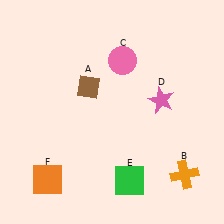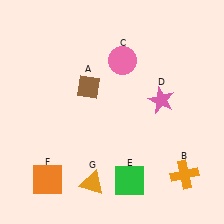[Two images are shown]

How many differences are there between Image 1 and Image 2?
There is 1 difference between the two images.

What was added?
An orange triangle (G) was added in Image 2.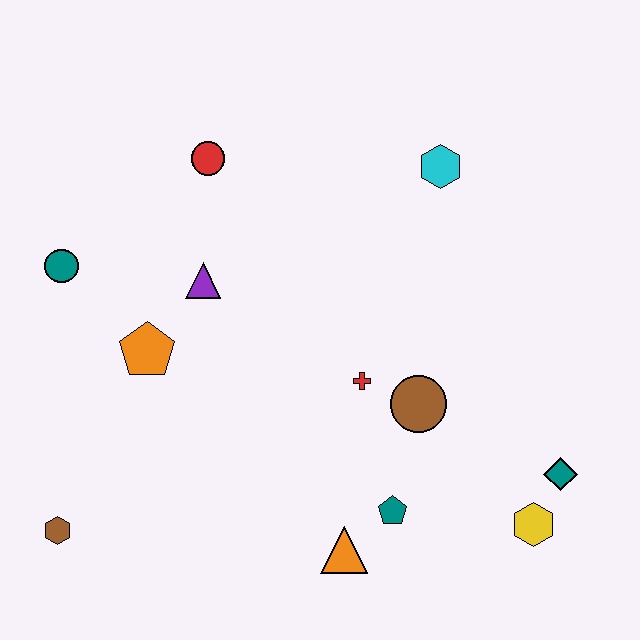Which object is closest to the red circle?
The purple triangle is closest to the red circle.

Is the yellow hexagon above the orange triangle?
Yes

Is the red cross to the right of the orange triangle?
Yes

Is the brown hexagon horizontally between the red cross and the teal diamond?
No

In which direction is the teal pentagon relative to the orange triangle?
The teal pentagon is to the right of the orange triangle.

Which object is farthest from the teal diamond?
The teal circle is farthest from the teal diamond.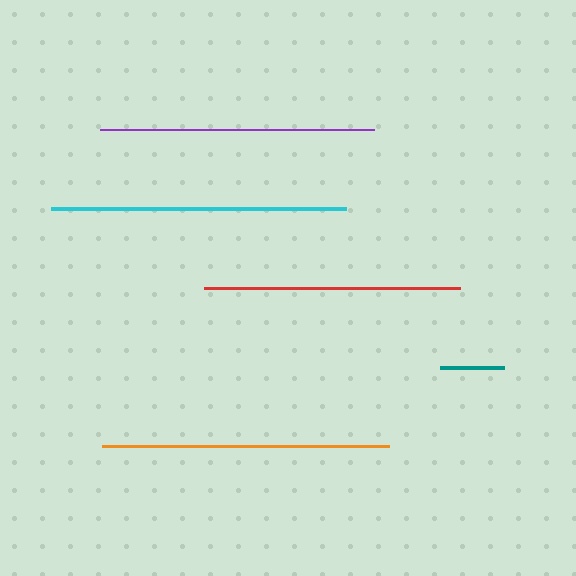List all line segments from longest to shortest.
From longest to shortest: cyan, orange, purple, red, teal.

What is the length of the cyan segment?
The cyan segment is approximately 295 pixels long.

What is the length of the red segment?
The red segment is approximately 256 pixels long.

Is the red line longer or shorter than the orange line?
The orange line is longer than the red line.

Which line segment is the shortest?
The teal line is the shortest at approximately 64 pixels.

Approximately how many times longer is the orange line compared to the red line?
The orange line is approximately 1.1 times the length of the red line.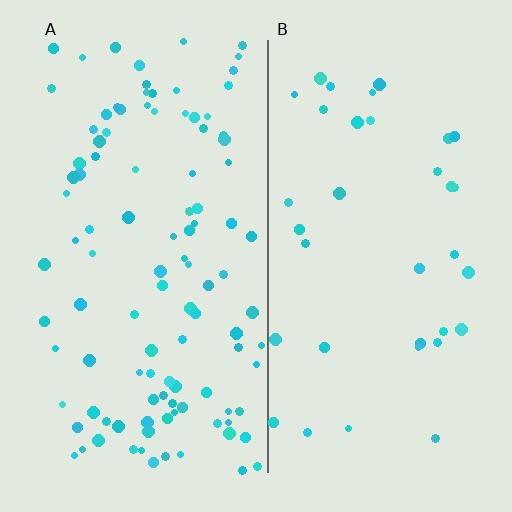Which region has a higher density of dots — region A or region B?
A (the left).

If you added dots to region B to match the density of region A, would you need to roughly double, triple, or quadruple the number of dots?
Approximately triple.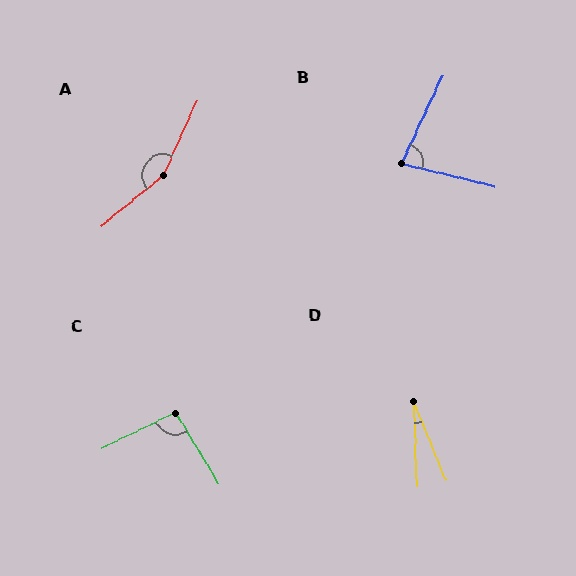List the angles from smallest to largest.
D (20°), B (78°), C (95°), A (153°).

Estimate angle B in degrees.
Approximately 78 degrees.